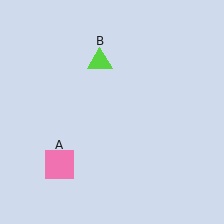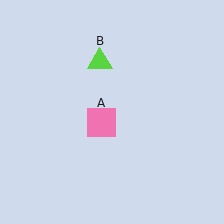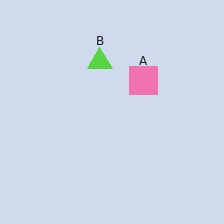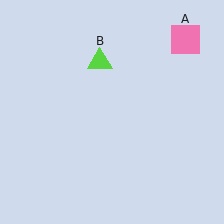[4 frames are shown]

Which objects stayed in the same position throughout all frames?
Lime triangle (object B) remained stationary.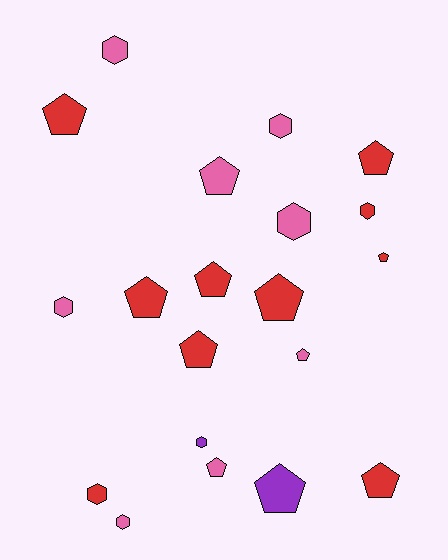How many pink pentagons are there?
There are 3 pink pentagons.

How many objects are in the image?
There are 20 objects.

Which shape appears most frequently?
Pentagon, with 12 objects.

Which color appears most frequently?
Red, with 10 objects.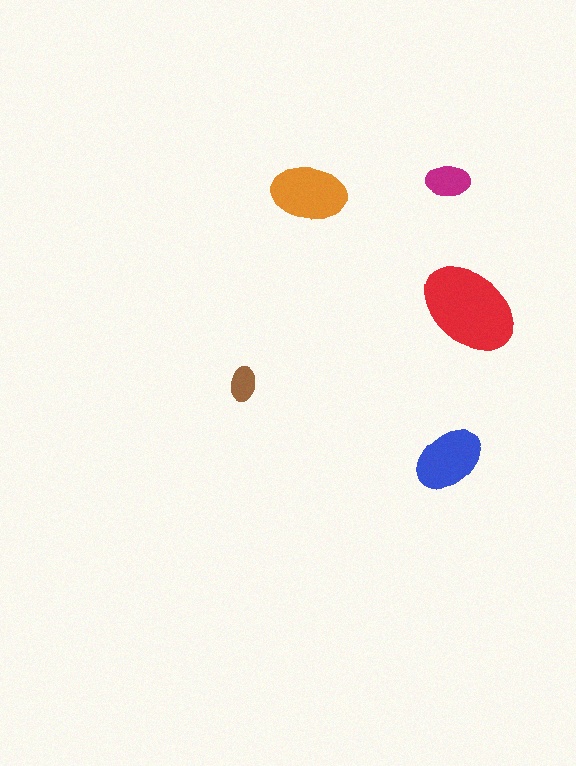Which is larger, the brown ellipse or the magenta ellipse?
The magenta one.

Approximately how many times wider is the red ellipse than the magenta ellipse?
About 2.5 times wider.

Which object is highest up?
The magenta ellipse is topmost.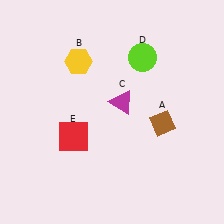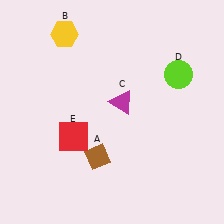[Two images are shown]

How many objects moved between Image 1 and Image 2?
3 objects moved between the two images.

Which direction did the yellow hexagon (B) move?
The yellow hexagon (B) moved up.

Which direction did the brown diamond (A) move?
The brown diamond (A) moved left.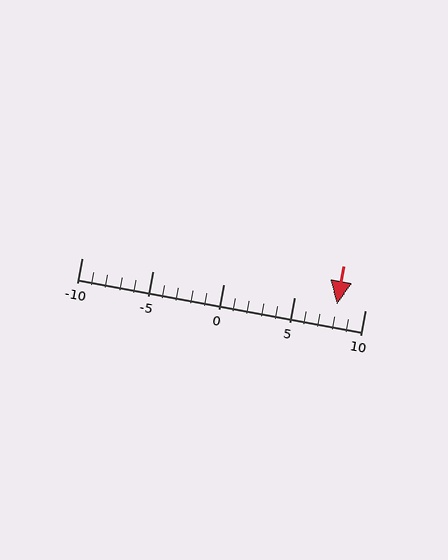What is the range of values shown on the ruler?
The ruler shows values from -10 to 10.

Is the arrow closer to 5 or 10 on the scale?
The arrow is closer to 10.